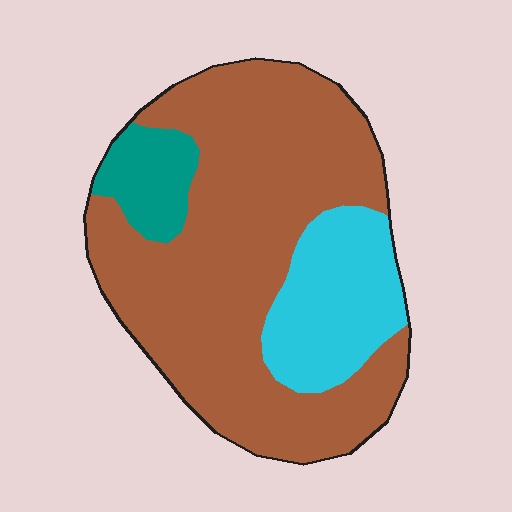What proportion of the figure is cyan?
Cyan takes up about one fifth (1/5) of the figure.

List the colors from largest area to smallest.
From largest to smallest: brown, cyan, teal.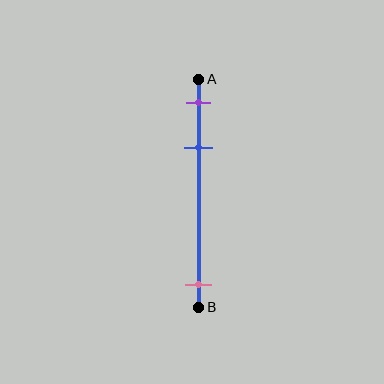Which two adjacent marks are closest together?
The purple and blue marks are the closest adjacent pair.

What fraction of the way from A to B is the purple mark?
The purple mark is approximately 10% (0.1) of the way from A to B.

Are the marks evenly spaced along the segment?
No, the marks are not evenly spaced.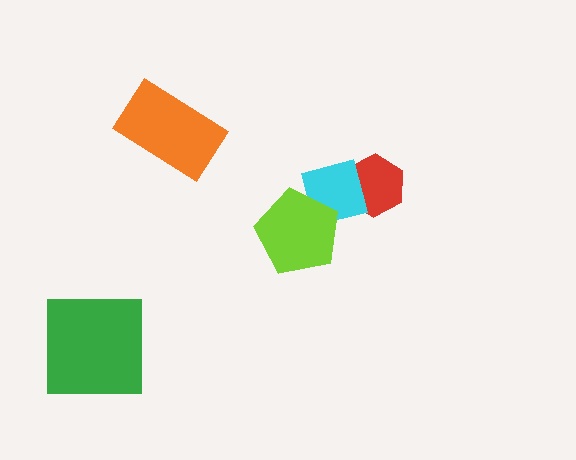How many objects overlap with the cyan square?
2 objects overlap with the cyan square.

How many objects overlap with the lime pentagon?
1 object overlaps with the lime pentagon.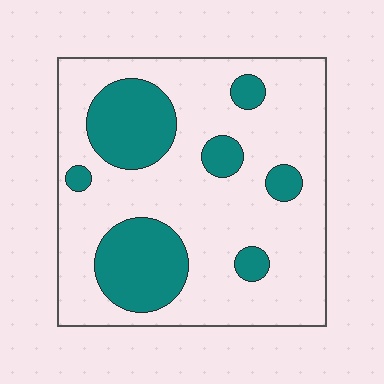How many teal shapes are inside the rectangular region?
7.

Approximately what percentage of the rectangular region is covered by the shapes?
Approximately 25%.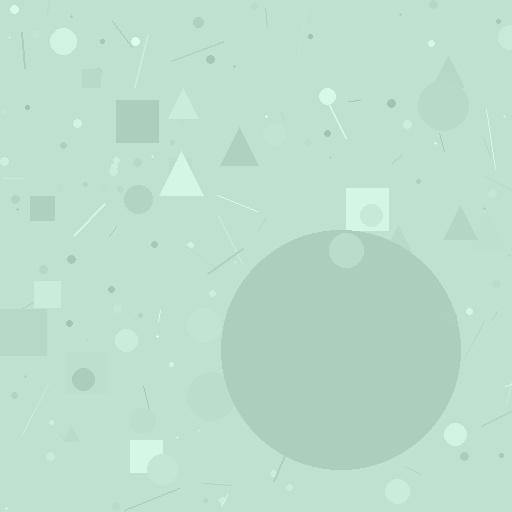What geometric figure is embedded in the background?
A circle is embedded in the background.